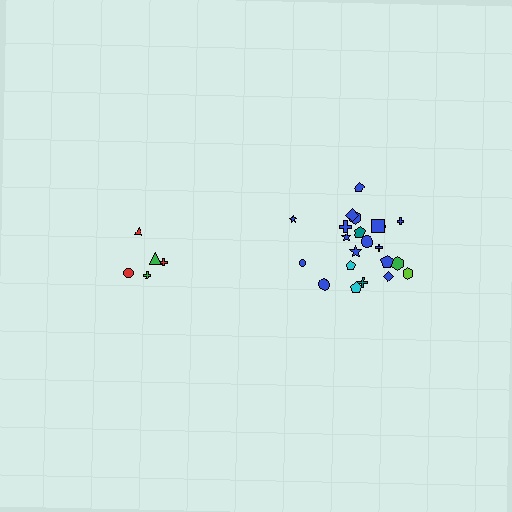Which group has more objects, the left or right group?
The right group.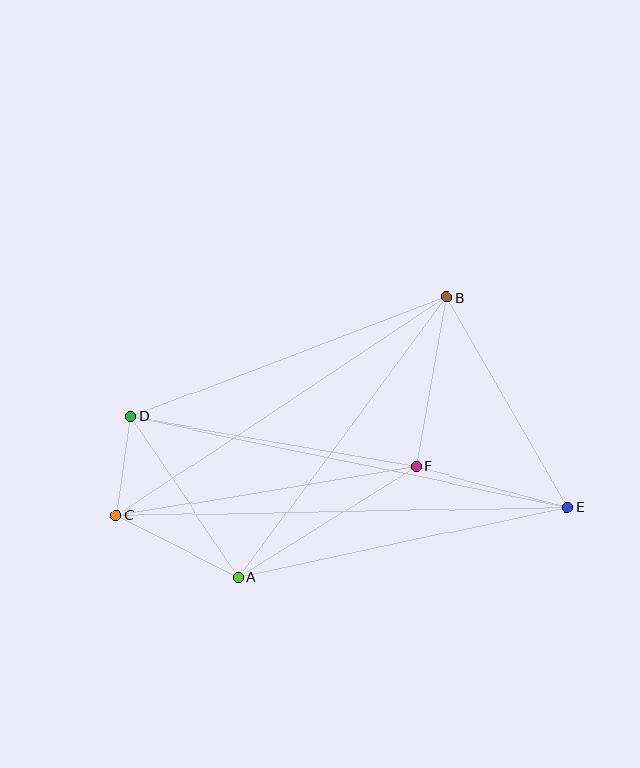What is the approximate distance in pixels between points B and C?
The distance between B and C is approximately 396 pixels.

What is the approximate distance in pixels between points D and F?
The distance between D and F is approximately 290 pixels.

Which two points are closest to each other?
Points C and D are closest to each other.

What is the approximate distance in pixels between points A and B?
The distance between A and B is approximately 349 pixels.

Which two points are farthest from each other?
Points C and E are farthest from each other.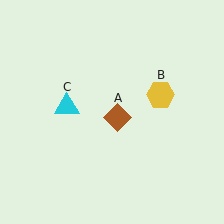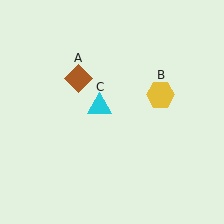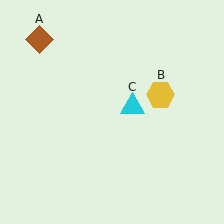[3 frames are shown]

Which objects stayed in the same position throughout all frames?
Yellow hexagon (object B) remained stationary.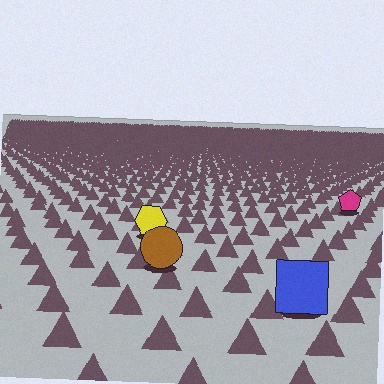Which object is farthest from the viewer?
The magenta pentagon is farthest from the viewer. It appears smaller and the ground texture around it is denser.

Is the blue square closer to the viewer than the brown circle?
Yes. The blue square is closer — you can tell from the texture gradient: the ground texture is coarser near it.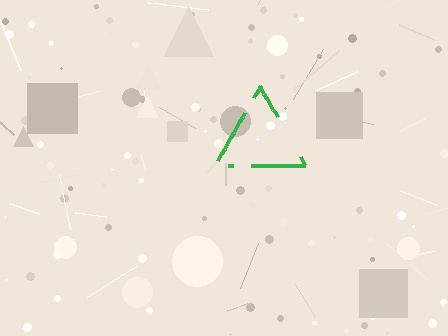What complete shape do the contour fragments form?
The contour fragments form a triangle.